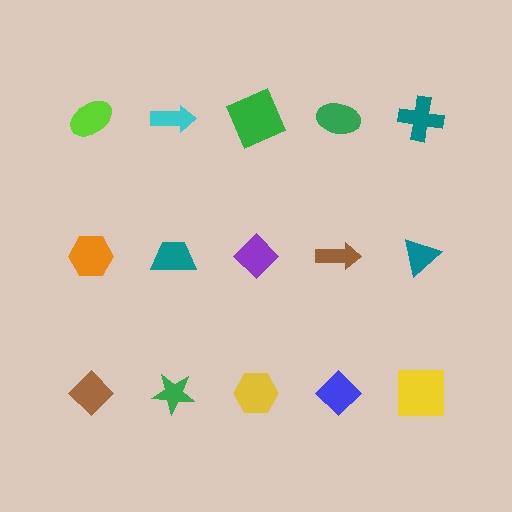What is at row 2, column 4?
A brown arrow.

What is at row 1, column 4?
A green ellipse.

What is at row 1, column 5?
A teal cross.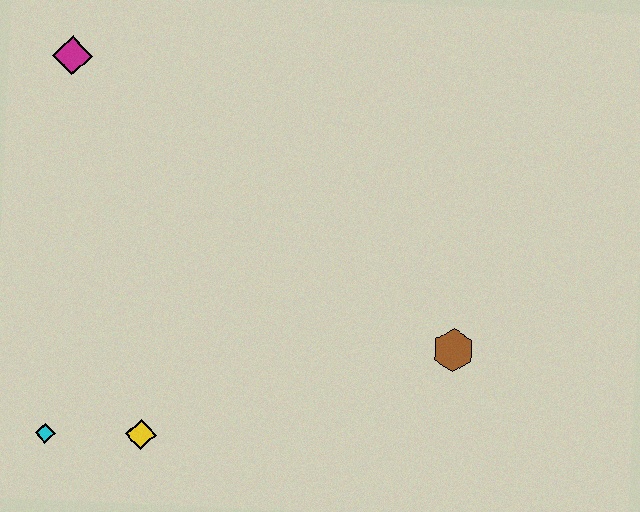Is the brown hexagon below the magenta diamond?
Yes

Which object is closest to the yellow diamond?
The cyan diamond is closest to the yellow diamond.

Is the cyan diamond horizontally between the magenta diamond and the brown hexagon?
No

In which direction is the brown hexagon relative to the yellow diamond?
The brown hexagon is to the right of the yellow diamond.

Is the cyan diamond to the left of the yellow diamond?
Yes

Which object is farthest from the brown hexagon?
The magenta diamond is farthest from the brown hexagon.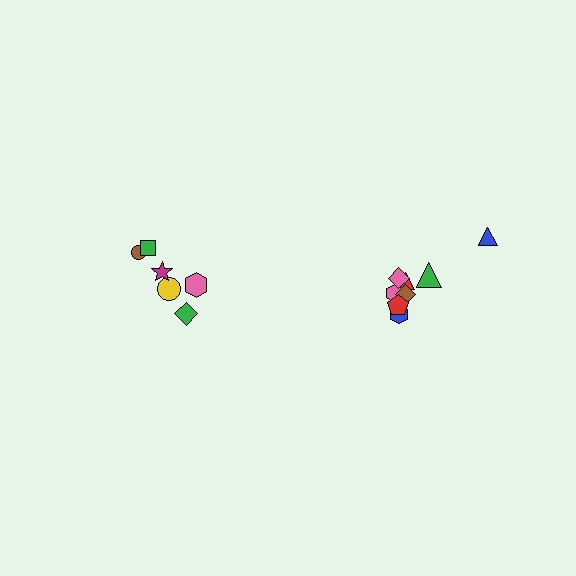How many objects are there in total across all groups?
There are 14 objects.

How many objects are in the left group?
There are 6 objects.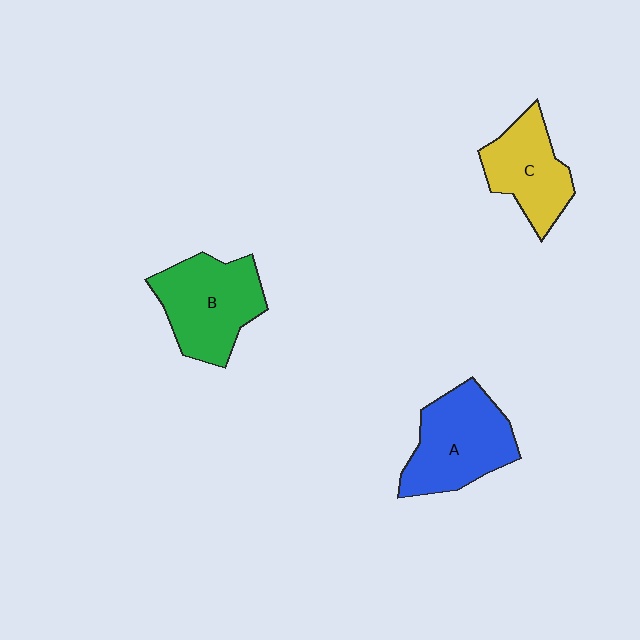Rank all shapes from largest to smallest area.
From largest to smallest: A (blue), B (green), C (yellow).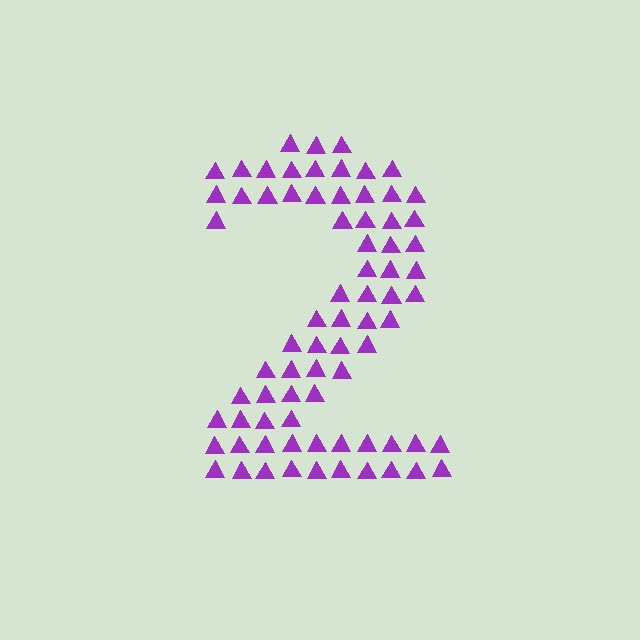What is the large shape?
The large shape is the digit 2.